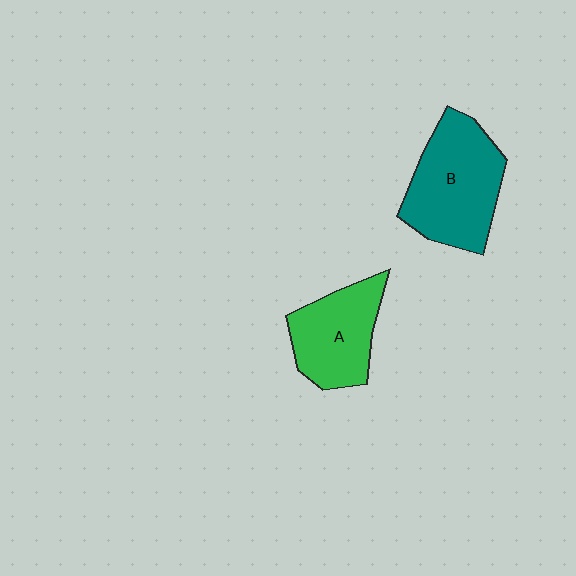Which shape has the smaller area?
Shape A (green).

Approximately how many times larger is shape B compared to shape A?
Approximately 1.3 times.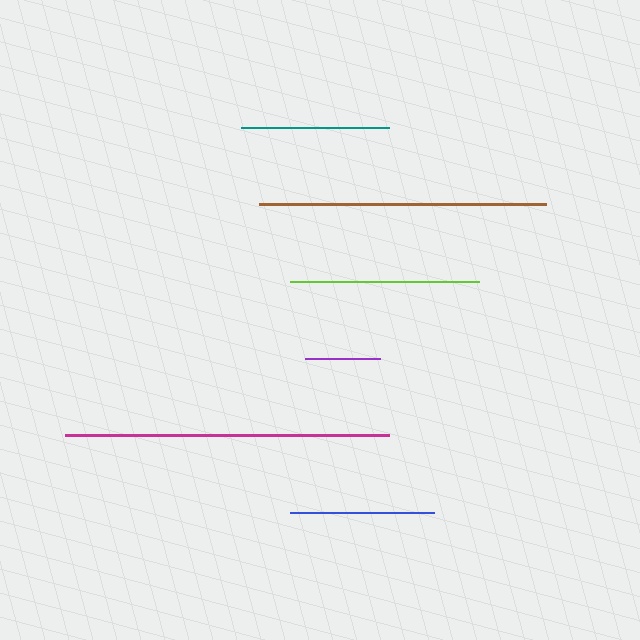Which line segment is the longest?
The magenta line is the longest at approximately 324 pixels.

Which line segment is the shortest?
The purple line is the shortest at approximately 74 pixels.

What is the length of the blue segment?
The blue segment is approximately 144 pixels long.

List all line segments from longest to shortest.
From longest to shortest: magenta, brown, lime, teal, blue, purple.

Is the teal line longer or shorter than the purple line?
The teal line is longer than the purple line.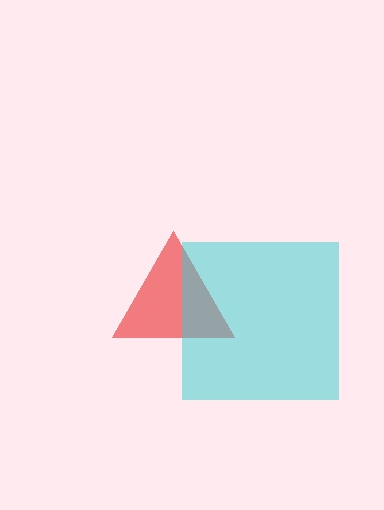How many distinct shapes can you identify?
There are 2 distinct shapes: a red triangle, a cyan square.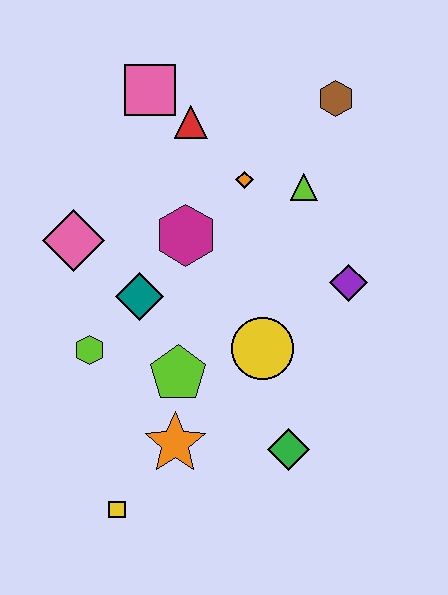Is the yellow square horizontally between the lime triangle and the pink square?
No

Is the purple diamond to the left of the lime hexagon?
No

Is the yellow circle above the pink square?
No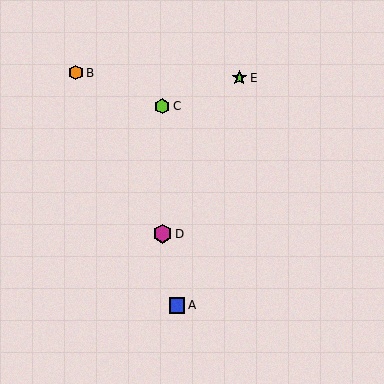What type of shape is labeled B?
Shape B is an orange hexagon.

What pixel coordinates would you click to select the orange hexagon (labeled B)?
Click at (76, 73) to select the orange hexagon B.